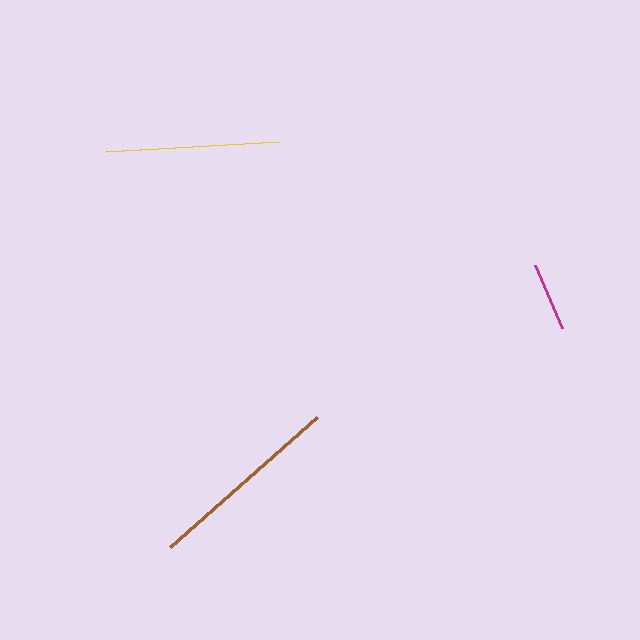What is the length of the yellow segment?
The yellow segment is approximately 171 pixels long.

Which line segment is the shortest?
The magenta line is the shortest at approximately 69 pixels.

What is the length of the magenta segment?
The magenta segment is approximately 69 pixels long.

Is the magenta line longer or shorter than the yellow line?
The yellow line is longer than the magenta line.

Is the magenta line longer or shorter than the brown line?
The brown line is longer than the magenta line.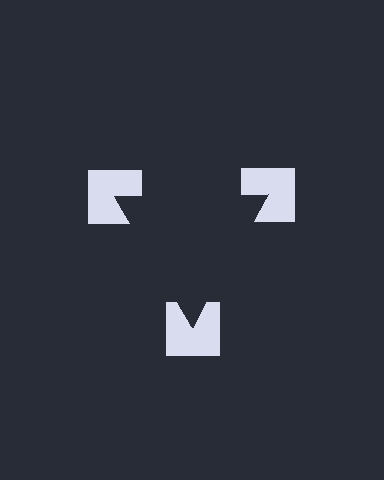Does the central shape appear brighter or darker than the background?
It typically appears slightly darker than the background, even though no actual brightness change is drawn.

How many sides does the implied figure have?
3 sides.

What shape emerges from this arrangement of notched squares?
An illusory triangle — its edges are inferred from the aligned wedge cuts in the notched squares, not physically drawn.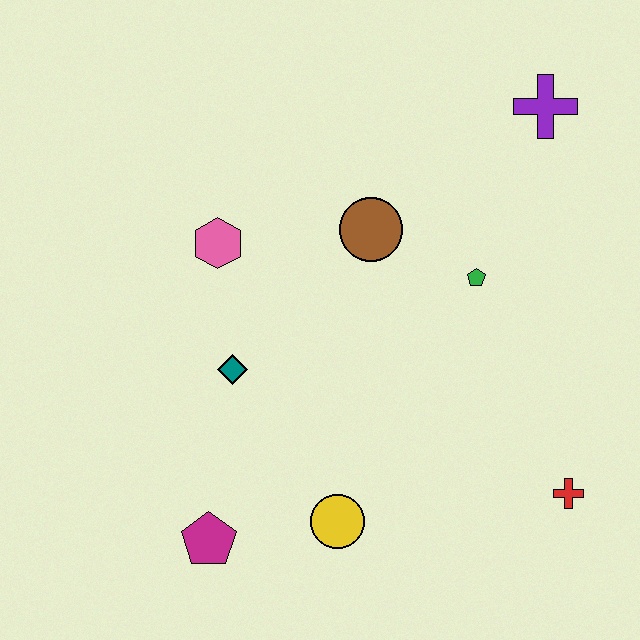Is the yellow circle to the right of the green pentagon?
No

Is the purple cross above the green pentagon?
Yes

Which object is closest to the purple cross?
The green pentagon is closest to the purple cross.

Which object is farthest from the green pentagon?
The magenta pentagon is farthest from the green pentagon.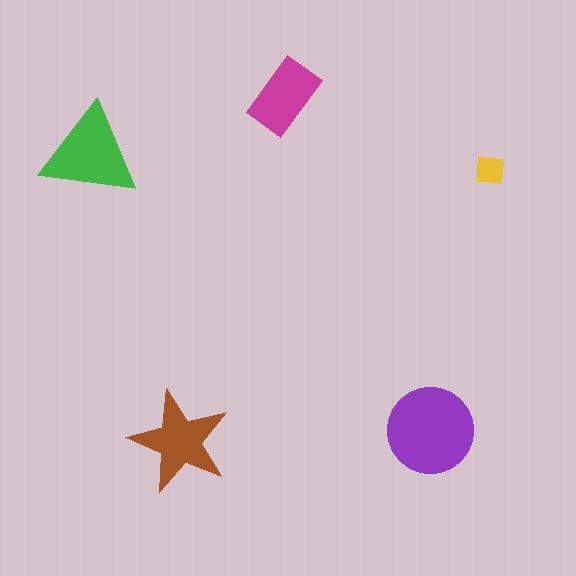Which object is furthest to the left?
The green triangle is leftmost.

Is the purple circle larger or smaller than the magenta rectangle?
Larger.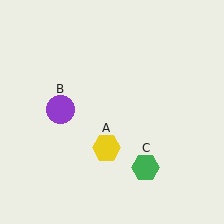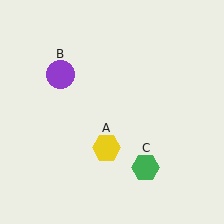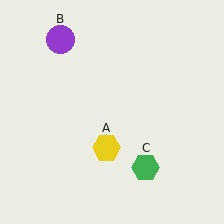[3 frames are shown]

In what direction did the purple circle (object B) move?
The purple circle (object B) moved up.